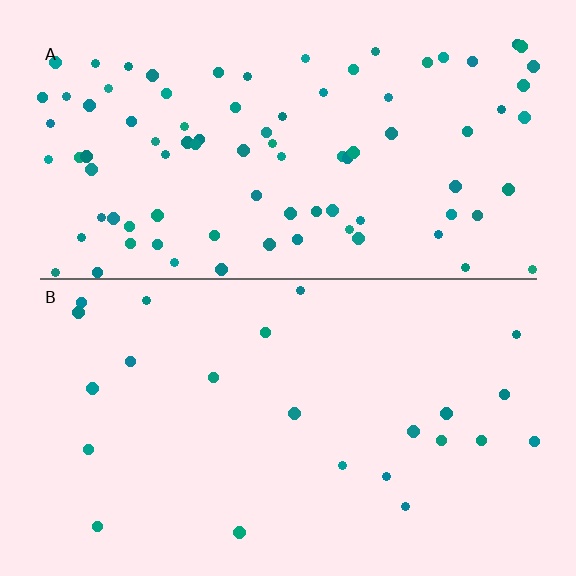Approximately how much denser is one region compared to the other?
Approximately 3.8× — region A over region B.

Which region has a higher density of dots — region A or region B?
A (the top).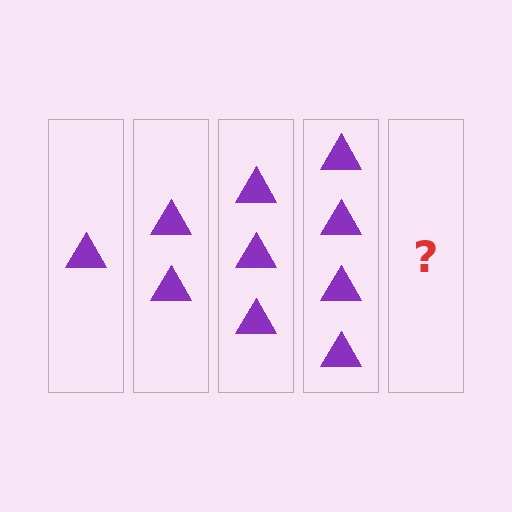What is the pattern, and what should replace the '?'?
The pattern is that each step adds one more triangle. The '?' should be 5 triangles.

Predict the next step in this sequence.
The next step is 5 triangles.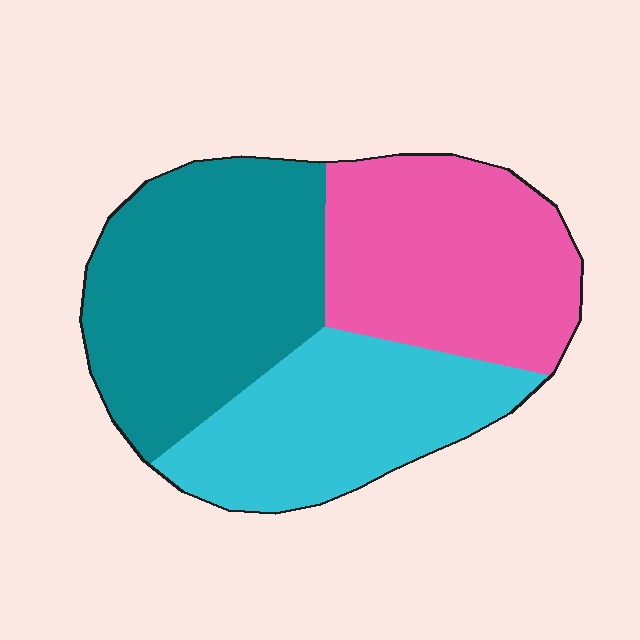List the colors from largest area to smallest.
From largest to smallest: teal, pink, cyan.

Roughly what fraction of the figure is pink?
Pink covers 33% of the figure.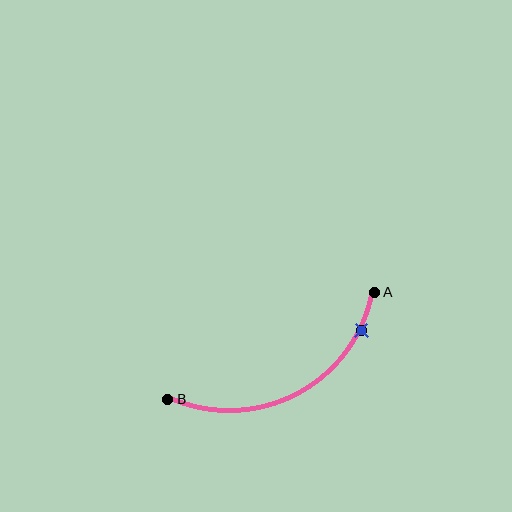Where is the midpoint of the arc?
The arc midpoint is the point on the curve farthest from the straight line joining A and B. It sits below that line.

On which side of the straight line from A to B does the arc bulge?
The arc bulges below the straight line connecting A and B.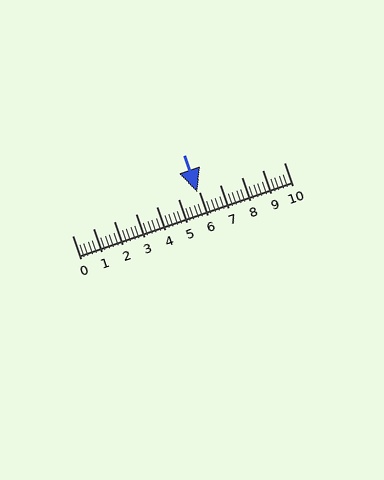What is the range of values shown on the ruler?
The ruler shows values from 0 to 10.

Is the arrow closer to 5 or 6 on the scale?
The arrow is closer to 6.